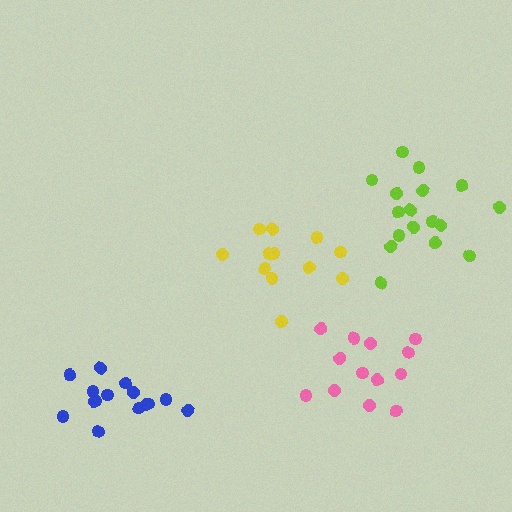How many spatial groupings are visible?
There are 4 spatial groupings.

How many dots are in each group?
Group 1: 13 dots, Group 2: 15 dots, Group 3: 12 dots, Group 4: 17 dots (57 total).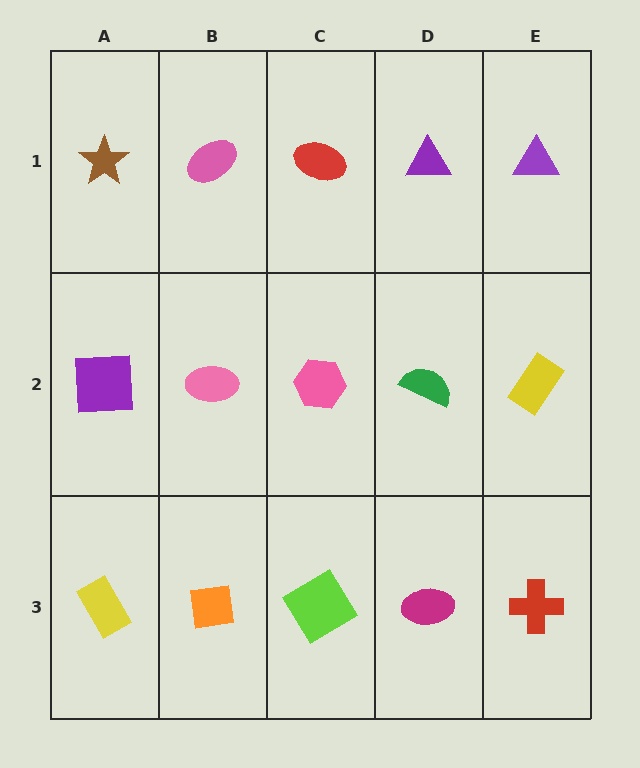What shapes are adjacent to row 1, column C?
A pink hexagon (row 2, column C), a pink ellipse (row 1, column B), a purple triangle (row 1, column D).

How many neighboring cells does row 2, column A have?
3.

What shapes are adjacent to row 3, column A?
A purple square (row 2, column A), an orange square (row 3, column B).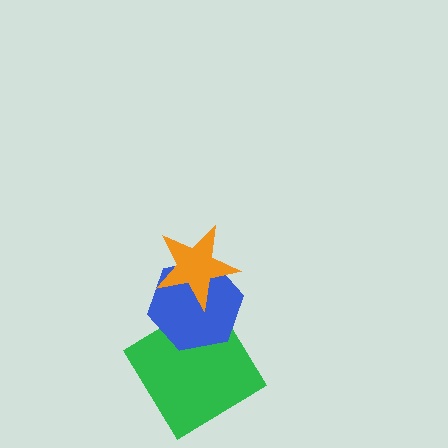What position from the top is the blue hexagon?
The blue hexagon is 2nd from the top.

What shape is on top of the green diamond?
The blue hexagon is on top of the green diamond.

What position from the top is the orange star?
The orange star is 1st from the top.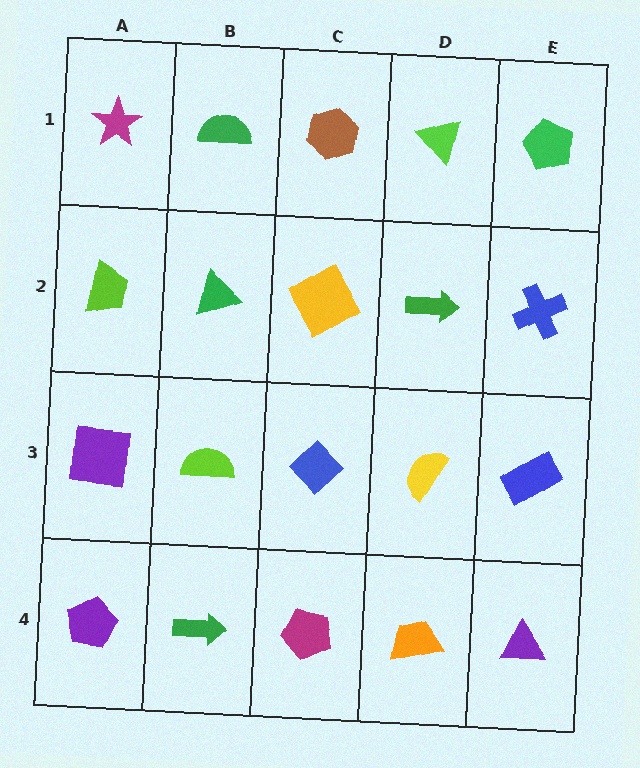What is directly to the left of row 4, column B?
A purple pentagon.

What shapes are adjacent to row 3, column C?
A yellow diamond (row 2, column C), a magenta pentagon (row 4, column C), a lime semicircle (row 3, column B), a yellow semicircle (row 3, column D).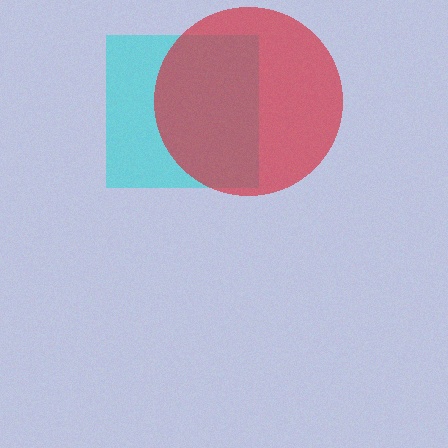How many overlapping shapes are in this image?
There are 2 overlapping shapes in the image.